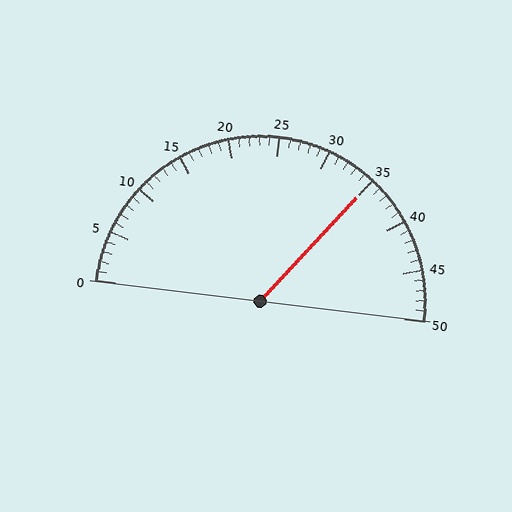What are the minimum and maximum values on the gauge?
The gauge ranges from 0 to 50.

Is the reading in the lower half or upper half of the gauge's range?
The reading is in the upper half of the range (0 to 50).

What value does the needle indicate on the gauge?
The needle indicates approximately 35.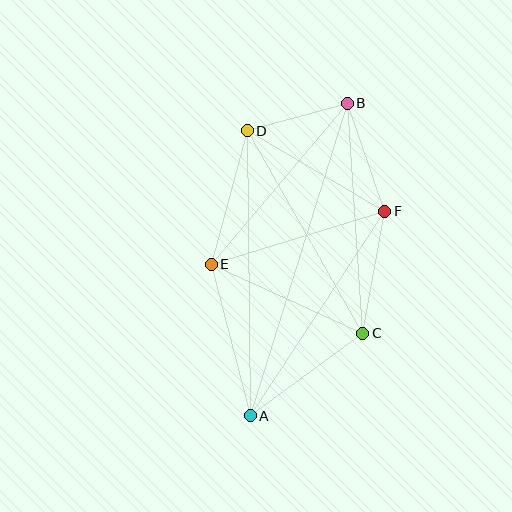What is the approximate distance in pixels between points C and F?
The distance between C and F is approximately 124 pixels.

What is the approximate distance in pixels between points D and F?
The distance between D and F is approximately 159 pixels.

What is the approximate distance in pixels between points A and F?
The distance between A and F is approximately 245 pixels.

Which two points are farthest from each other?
Points A and B are farthest from each other.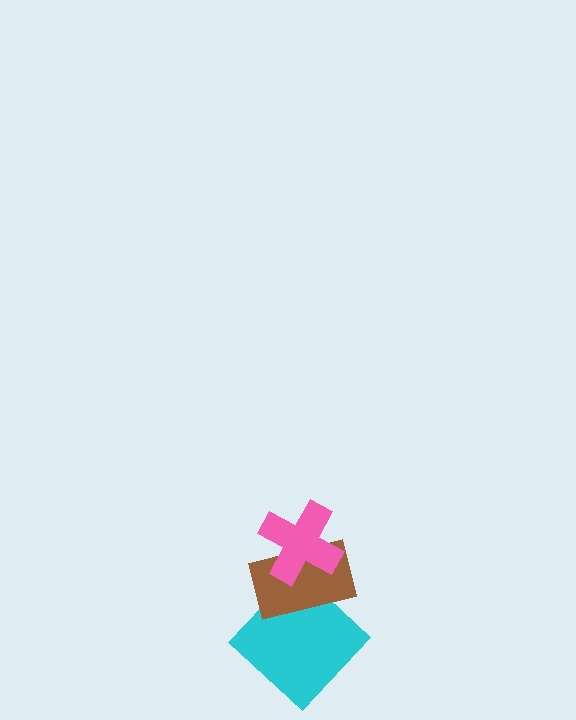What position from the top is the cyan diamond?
The cyan diamond is 3rd from the top.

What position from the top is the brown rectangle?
The brown rectangle is 2nd from the top.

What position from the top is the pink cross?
The pink cross is 1st from the top.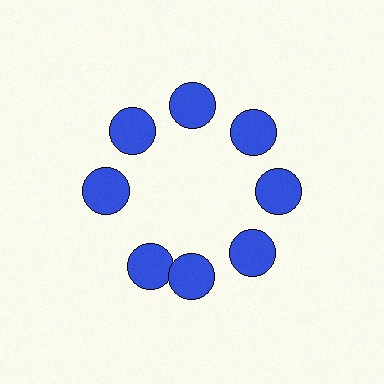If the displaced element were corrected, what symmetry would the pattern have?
It would have 8-fold rotational symmetry — the pattern would map onto itself every 45 degrees.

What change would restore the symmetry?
The symmetry would be restored by rotating it back into even spacing with its neighbors so that all 8 circles sit at equal angles and equal distance from the center.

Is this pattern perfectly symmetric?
No. The 8 blue circles are arranged in a ring, but one element near the 8 o'clock position is rotated out of alignment along the ring, breaking the 8-fold rotational symmetry.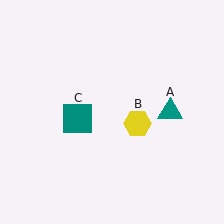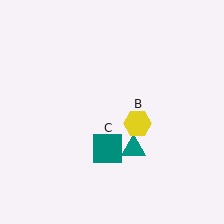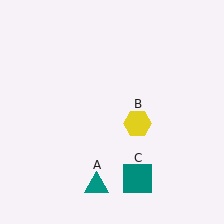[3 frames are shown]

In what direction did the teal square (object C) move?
The teal square (object C) moved down and to the right.